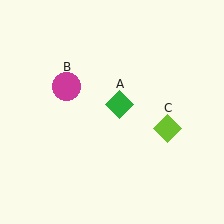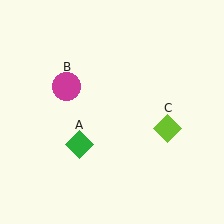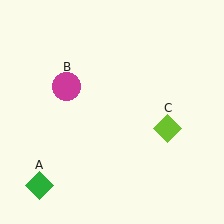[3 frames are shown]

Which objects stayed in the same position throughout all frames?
Magenta circle (object B) and lime diamond (object C) remained stationary.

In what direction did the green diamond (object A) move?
The green diamond (object A) moved down and to the left.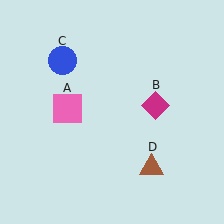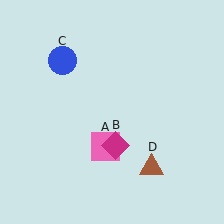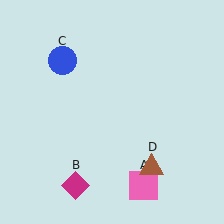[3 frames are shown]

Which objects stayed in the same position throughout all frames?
Blue circle (object C) and brown triangle (object D) remained stationary.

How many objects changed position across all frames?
2 objects changed position: pink square (object A), magenta diamond (object B).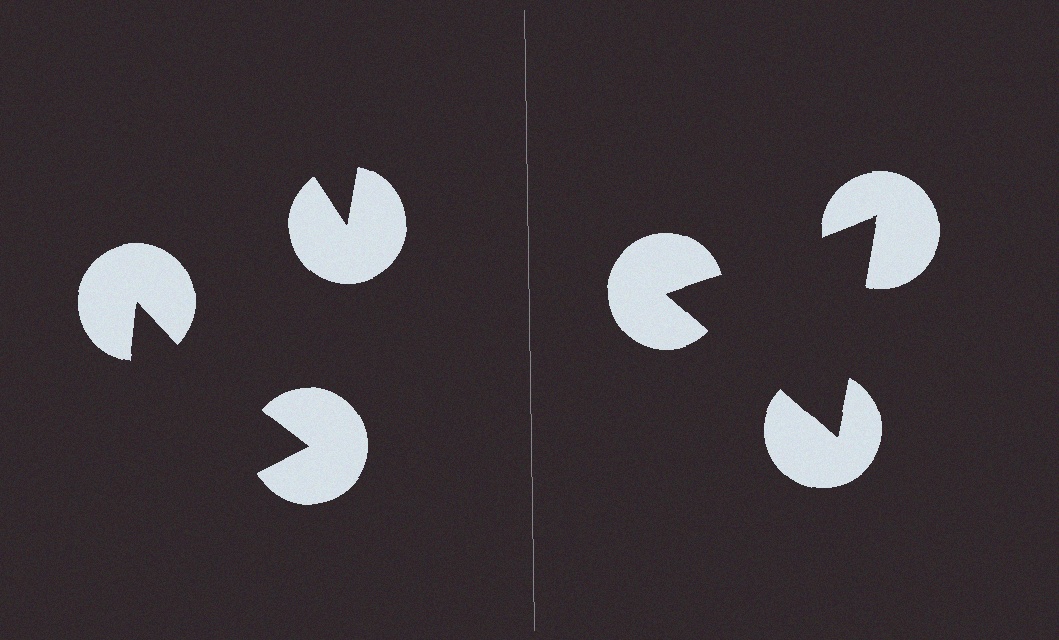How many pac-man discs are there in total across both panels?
6 — 3 on each side.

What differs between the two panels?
The pac-man discs are positioned identically on both sides; only the wedge orientations differ. On the right they align to a triangle; on the left they are misaligned.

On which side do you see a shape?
An illusory triangle appears on the right side. On the left side the wedge cuts are rotated, so no coherent shape forms.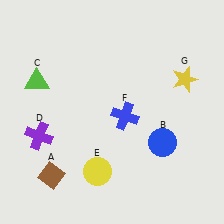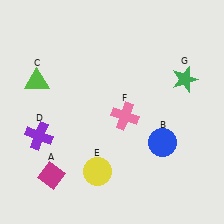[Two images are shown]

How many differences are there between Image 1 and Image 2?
There are 3 differences between the two images.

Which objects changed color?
A changed from brown to magenta. F changed from blue to pink. G changed from yellow to green.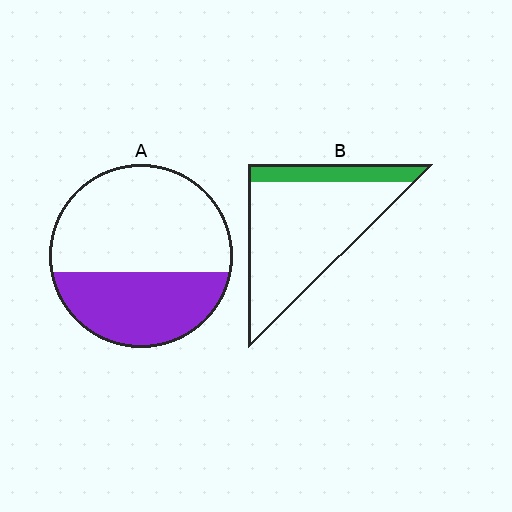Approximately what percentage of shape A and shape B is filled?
A is approximately 40% and B is approximately 20%.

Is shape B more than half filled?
No.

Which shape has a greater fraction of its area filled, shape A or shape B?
Shape A.